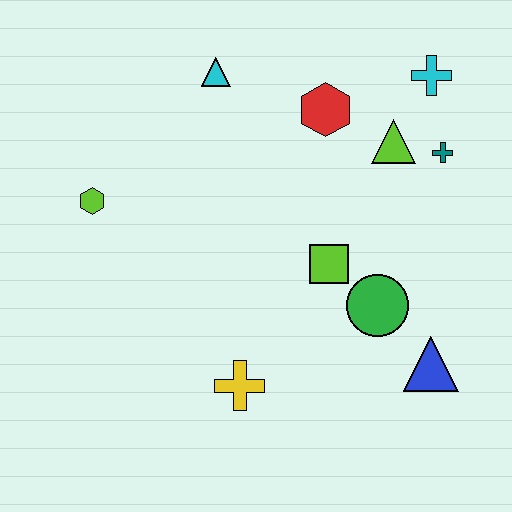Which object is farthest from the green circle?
The lime hexagon is farthest from the green circle.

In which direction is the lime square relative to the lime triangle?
The lime square is below the lime triangle.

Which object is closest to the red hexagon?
The lime triangle is closest to the red hexagon.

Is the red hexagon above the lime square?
Yes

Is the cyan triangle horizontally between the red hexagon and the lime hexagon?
Yes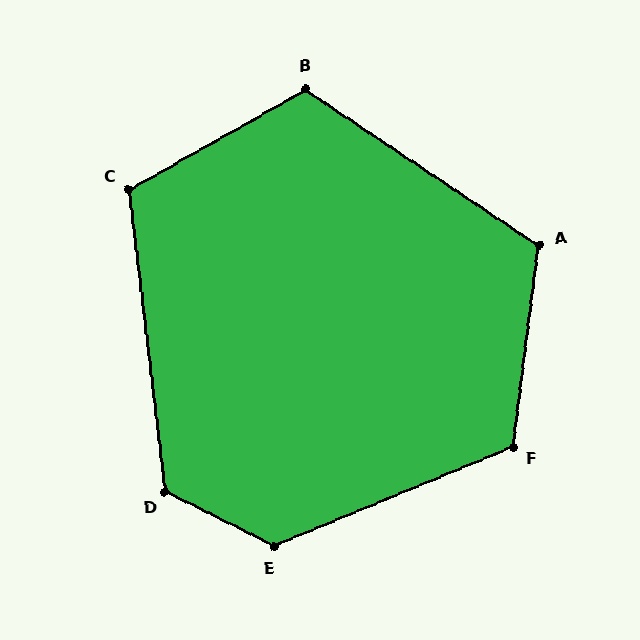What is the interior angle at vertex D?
Approximately 124 degrees (obtuse).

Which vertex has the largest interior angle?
E, at approximately 131 degrees.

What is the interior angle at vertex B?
Approximately 117 degrees (obtuse).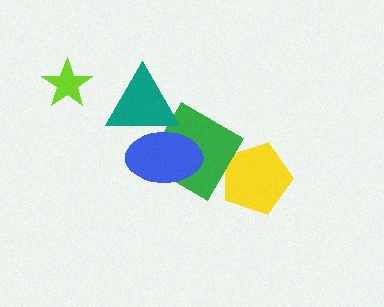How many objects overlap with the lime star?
0 objects overlap with the lime star.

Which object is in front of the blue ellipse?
The teal triangle is in front of the blue ellipse.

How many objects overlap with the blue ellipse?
2 objects overlap with the blue ellipse.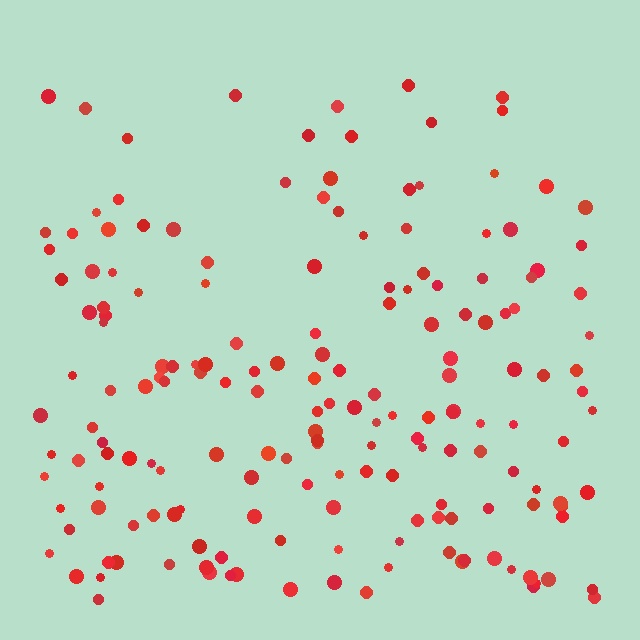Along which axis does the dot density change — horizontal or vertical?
Vertical.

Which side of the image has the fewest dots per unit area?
The top.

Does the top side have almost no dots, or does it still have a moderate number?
Still a moderate number, just noticeably fewer than the bottom.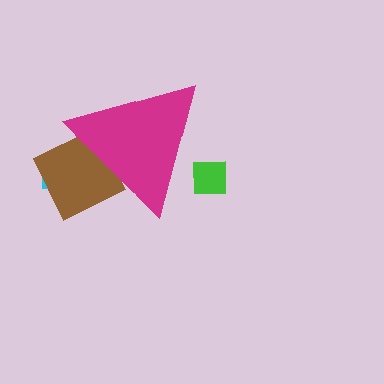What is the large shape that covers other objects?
A magenta triangle.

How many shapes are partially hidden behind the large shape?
3 shapes are partially hidden.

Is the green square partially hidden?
Yes, the green square is partially hidden behind the magenta triangle.